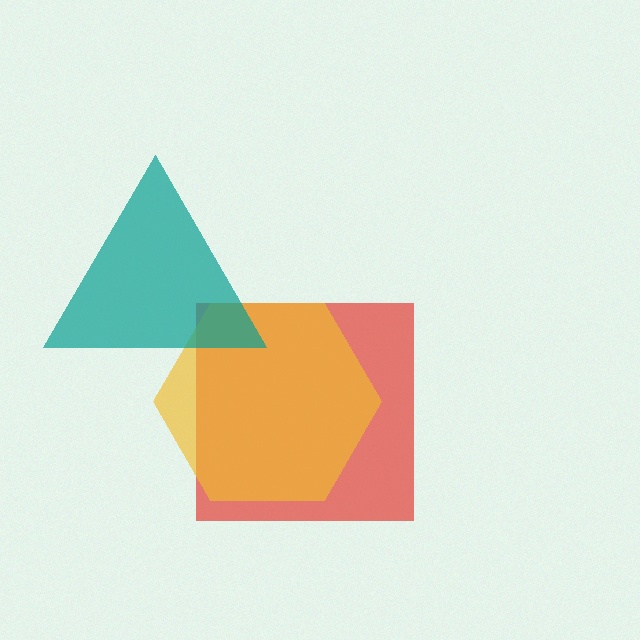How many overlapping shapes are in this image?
There are 3 overlapping shapes in the image.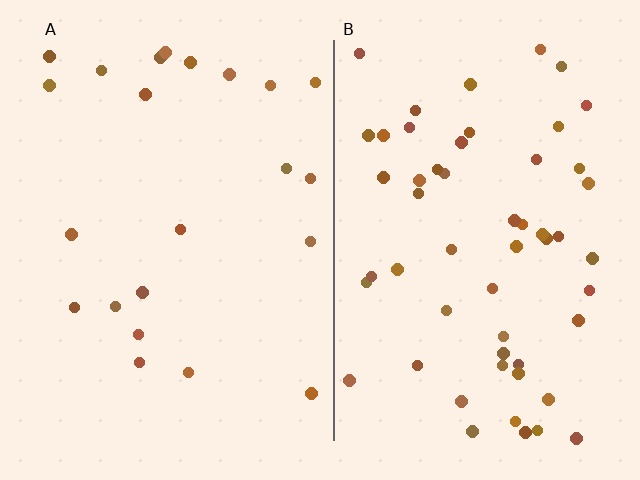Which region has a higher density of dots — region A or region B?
B (the right).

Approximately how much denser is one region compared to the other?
Approximately 2.5× — region B over region A.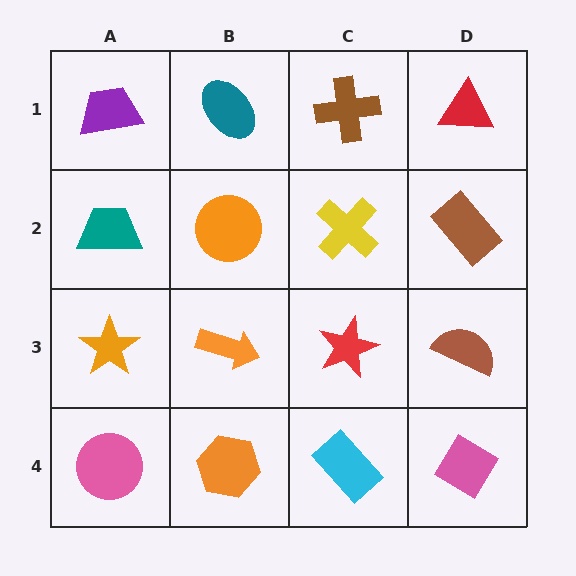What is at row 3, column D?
A brown semicircle.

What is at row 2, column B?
An orange circle.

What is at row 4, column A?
A pink circle.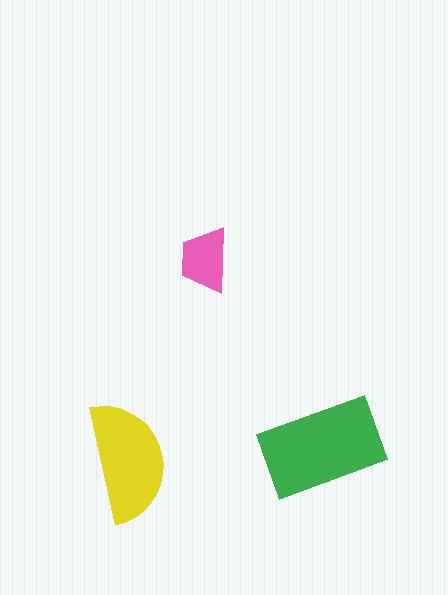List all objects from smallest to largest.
The pink trapezoid, the yellow semicircle, the green rectangle.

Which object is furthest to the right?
The green rectangle is rightmost.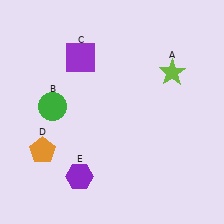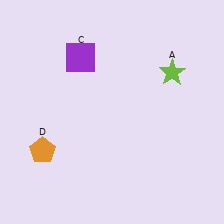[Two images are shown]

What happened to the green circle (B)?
The green circle (B) was removed in Image 2. It was in the top-left area of Image 1.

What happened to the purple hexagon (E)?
The purple hexagon (E) was removed in Image 2. It was in the bottom-left area of Image 1.